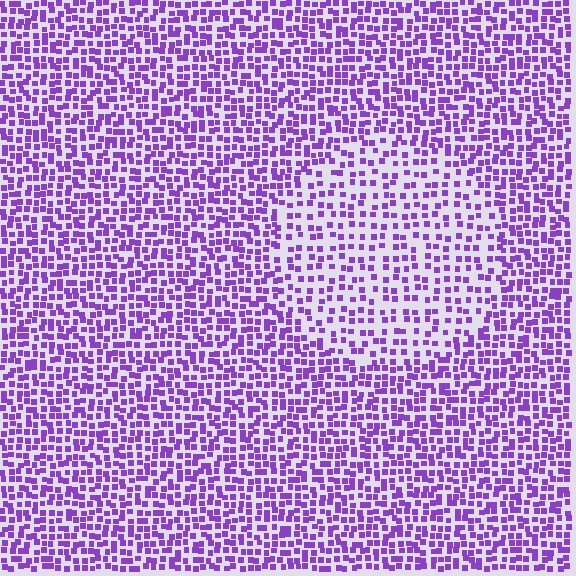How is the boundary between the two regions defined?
The boundary is defined by a change in element density (approximately 1.8x ratio). All elements are the same color, size, and shape.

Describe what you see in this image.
The image contains small purple elements arranged at two different densities. A circle-shaped region is visible where the elements are less densely packed than the surrounding area.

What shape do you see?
I see a circle.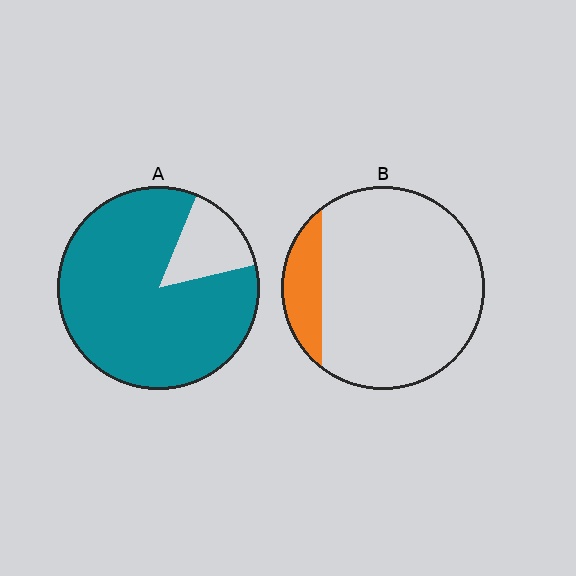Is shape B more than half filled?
No.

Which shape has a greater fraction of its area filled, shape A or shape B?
Shape A.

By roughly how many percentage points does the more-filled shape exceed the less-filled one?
By roughly 70 percentage points (A over B).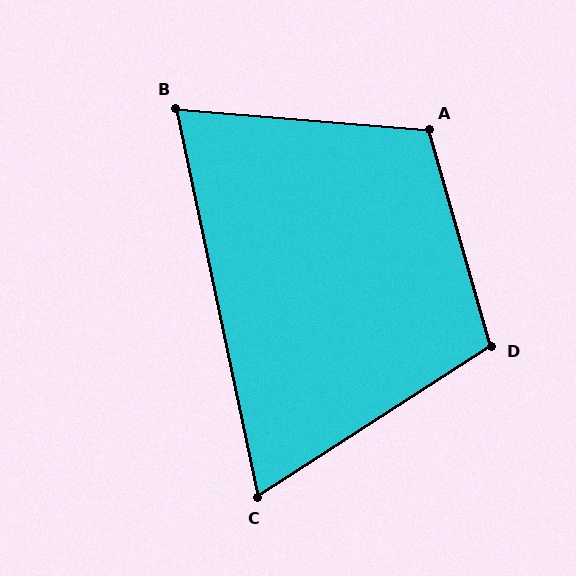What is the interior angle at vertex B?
Approximately 73 degrees (acute).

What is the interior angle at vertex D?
Approximately 107 degrees (obtuse).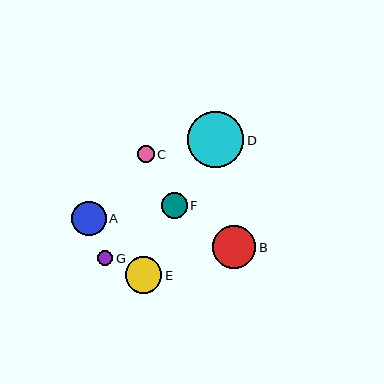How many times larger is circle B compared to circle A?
Circle B is approximately 1.3 times the size of circle A.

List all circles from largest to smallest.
From largest to smallest: D, B, E, A, F, C, G.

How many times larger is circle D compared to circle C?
Circle D is approximately 3.3 times the size of circle C.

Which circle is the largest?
Circle D is the largest with a size of approximately 56 pixels.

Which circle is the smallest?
Circle G is the smallest with a size of approximately 15 pixels.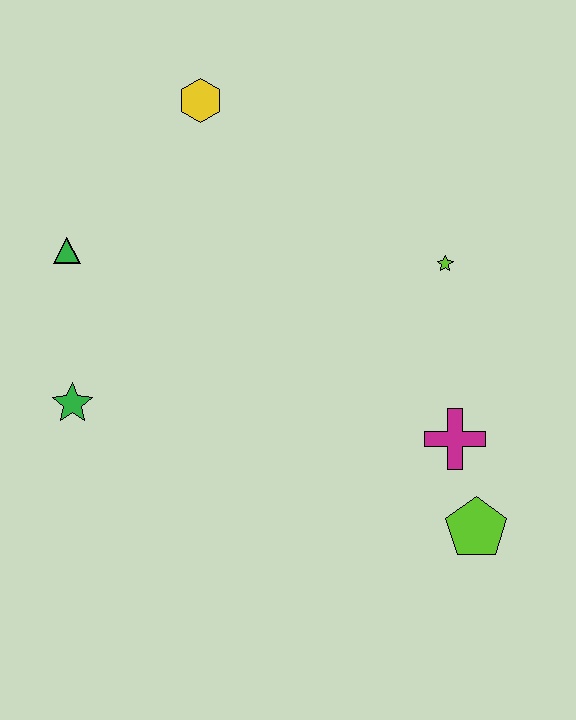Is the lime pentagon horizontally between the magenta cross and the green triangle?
No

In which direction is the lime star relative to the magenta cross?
The lime star is above the magenta cross.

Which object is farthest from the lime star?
The green star is farthest from the lime star.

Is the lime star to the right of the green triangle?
Yes